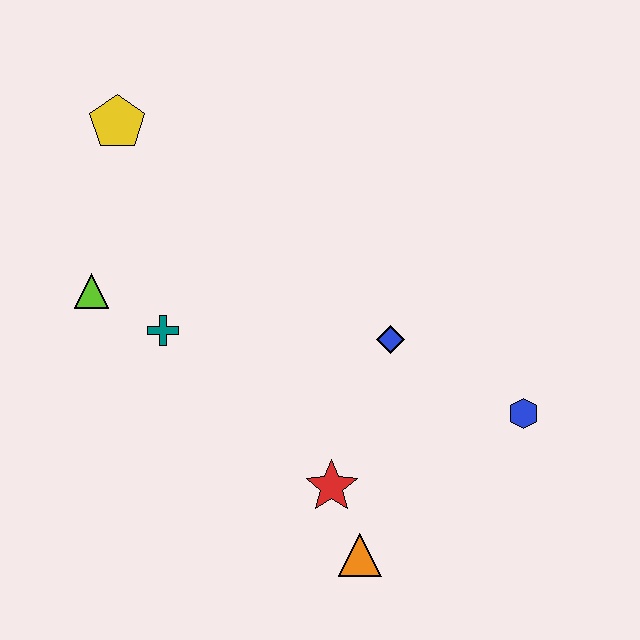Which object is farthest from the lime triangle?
The blue hexagon is farthest from the lime triangle.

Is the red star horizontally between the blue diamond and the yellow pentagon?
Yes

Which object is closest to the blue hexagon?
The blue diamond is closest to the blue hexagon.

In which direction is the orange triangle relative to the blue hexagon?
The orange triangle is to the left of the blue hexagon.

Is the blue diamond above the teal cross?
No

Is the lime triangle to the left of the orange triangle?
Yes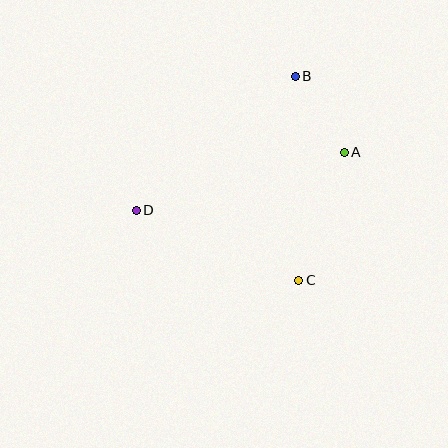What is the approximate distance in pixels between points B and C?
The distance between B and C is approximately 204 pixels.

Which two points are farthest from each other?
Points A and D are farthest from each other.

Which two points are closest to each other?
Points A and B are closest to each other.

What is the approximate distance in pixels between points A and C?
The distance between A and C is approximately 136 pixels.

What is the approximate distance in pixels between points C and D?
The distance between C and D is approximately 177 pixels.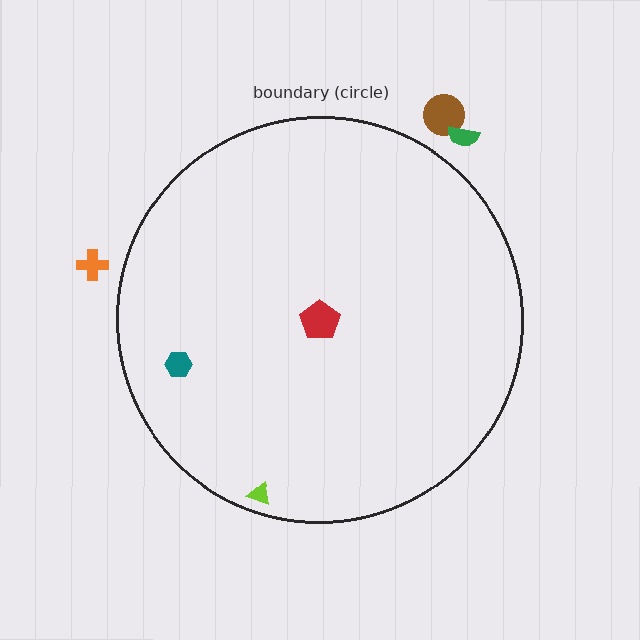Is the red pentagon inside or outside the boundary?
Inside.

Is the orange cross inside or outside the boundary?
Outside.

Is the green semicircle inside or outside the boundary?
Outside.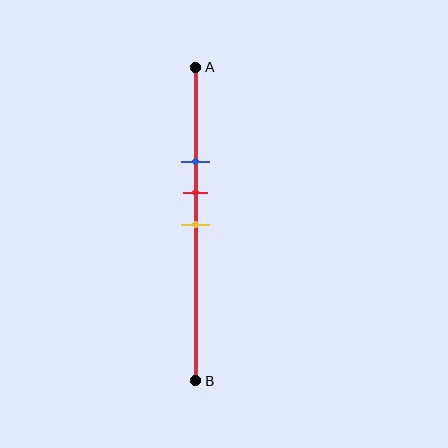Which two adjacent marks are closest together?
The red and yellow marks are the closest adjacent pair.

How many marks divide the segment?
There are 3 marks dividing the segment.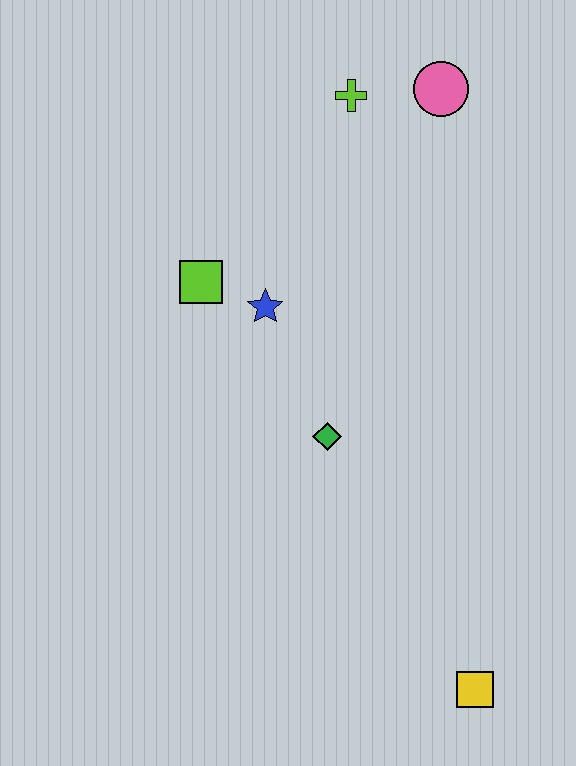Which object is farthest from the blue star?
The yellow square is farthest from the blue star.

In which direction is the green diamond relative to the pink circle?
The green diamond is below the pink circle.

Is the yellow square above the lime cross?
No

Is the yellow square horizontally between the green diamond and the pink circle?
No